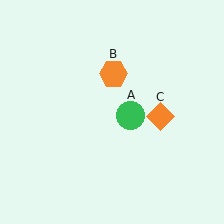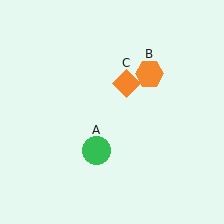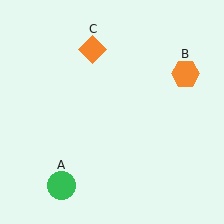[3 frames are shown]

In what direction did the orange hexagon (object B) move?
The orange hexagon (object B) moved right.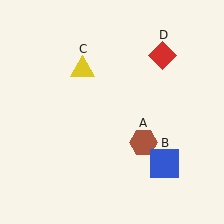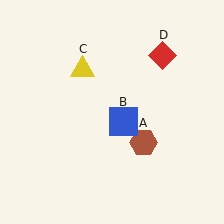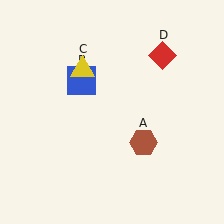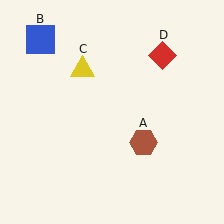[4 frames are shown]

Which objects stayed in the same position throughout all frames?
Brown hexagon (object A) and yellow triangle (object C) and red diamond (object D) remained stationary.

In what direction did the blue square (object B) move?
The blue square (object B) moved up and to the left.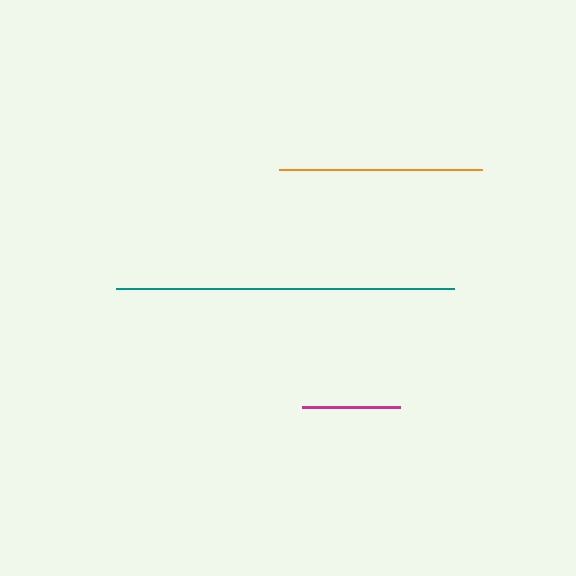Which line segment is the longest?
The teal line is the longest at approximately 339 pixels.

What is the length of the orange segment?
The orange segment is approximately 202 pixels long.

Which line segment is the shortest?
The magenta line is the shortest at approximately 99 pixels.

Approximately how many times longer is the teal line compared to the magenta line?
The teal line is approximately 3.4 times the length of the magenta line.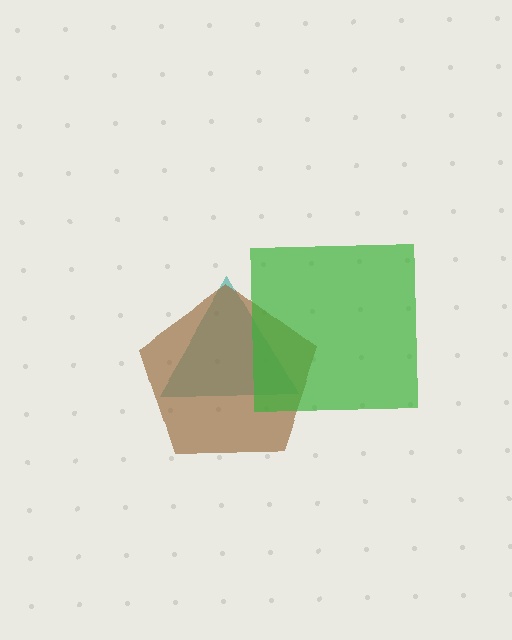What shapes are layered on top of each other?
The layered shapes are: a teal triangle, a brown pentagon, a green square.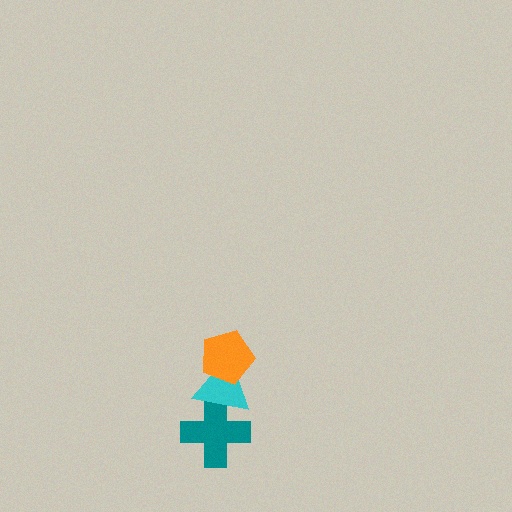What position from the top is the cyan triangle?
The cyan triangle is 2nd from the top.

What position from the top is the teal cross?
The teal cross is 3rd from the top.